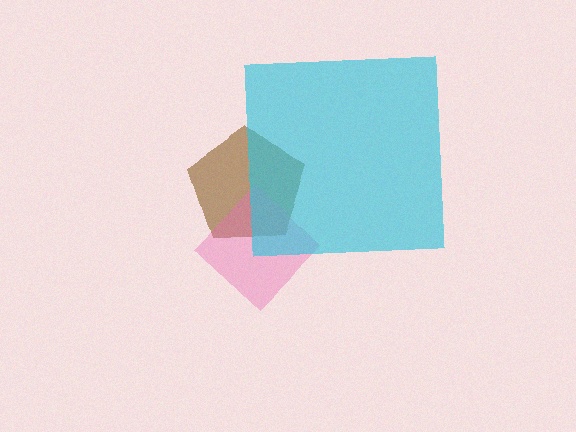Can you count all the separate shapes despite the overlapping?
Yes, there are 3 separate shapes.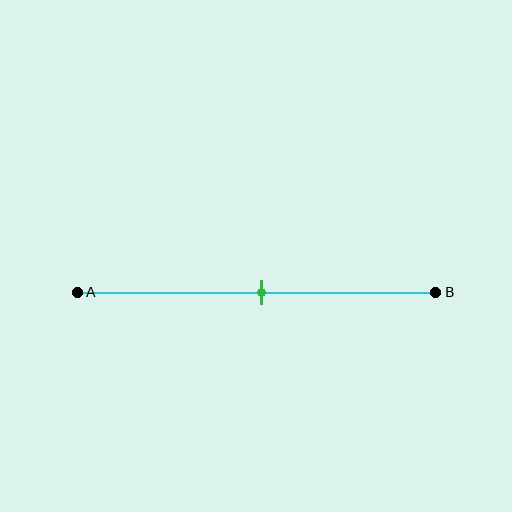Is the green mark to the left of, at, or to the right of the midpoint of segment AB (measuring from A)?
The green mark is approximately at the midpoint of segment AB.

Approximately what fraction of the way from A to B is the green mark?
The green mark is approximately 50% of the way from A to B.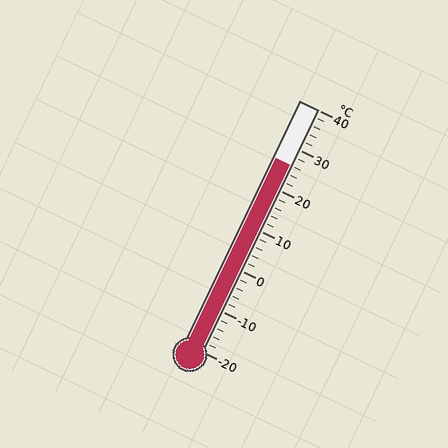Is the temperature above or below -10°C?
The temperature is above -10°C.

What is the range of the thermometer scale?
The thermometer scale ranges from -20°C to 40°C.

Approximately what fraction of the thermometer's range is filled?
The thermometer is filled to approximately 75% of its range.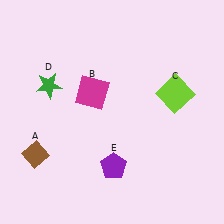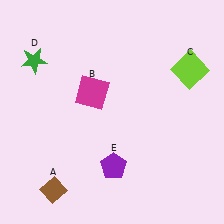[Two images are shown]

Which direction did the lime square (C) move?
The lime square (C) moved up.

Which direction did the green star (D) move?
The green star (D) moved up.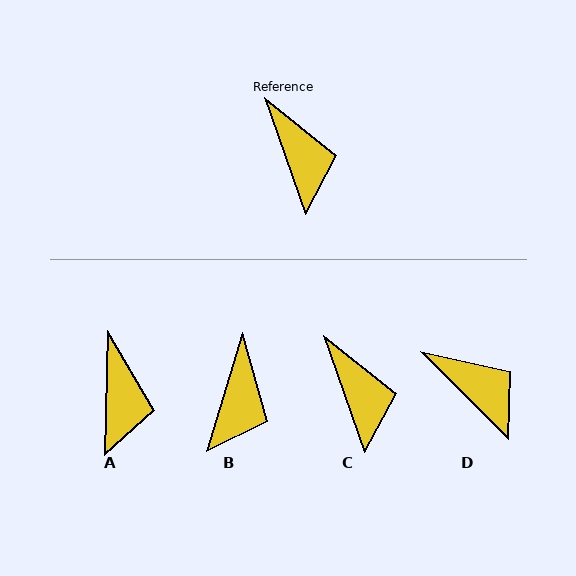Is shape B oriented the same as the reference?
No, it is off by about 36 degrees.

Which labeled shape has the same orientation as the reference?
C.